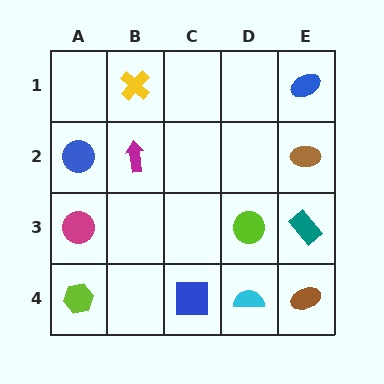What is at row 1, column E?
A blue ellipse.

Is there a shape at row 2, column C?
No, that cell is empty.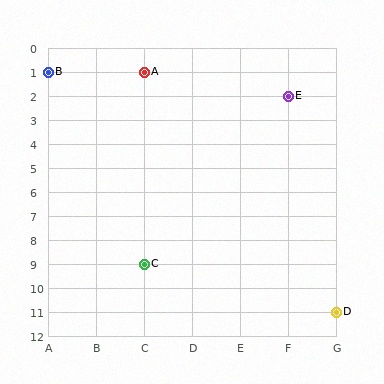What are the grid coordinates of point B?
Point B is at grid coordinates (A, 1).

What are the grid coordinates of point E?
Point E is at grid coordinates (F, 2).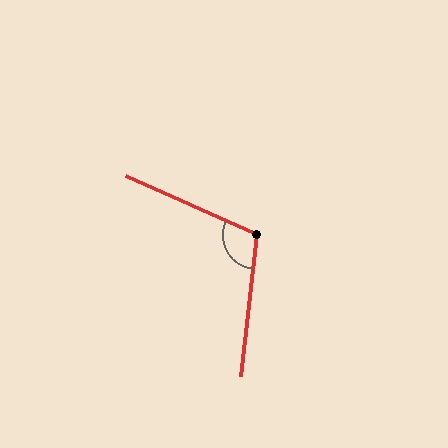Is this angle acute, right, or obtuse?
It is obtuse.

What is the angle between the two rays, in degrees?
Approximately 108 degrees.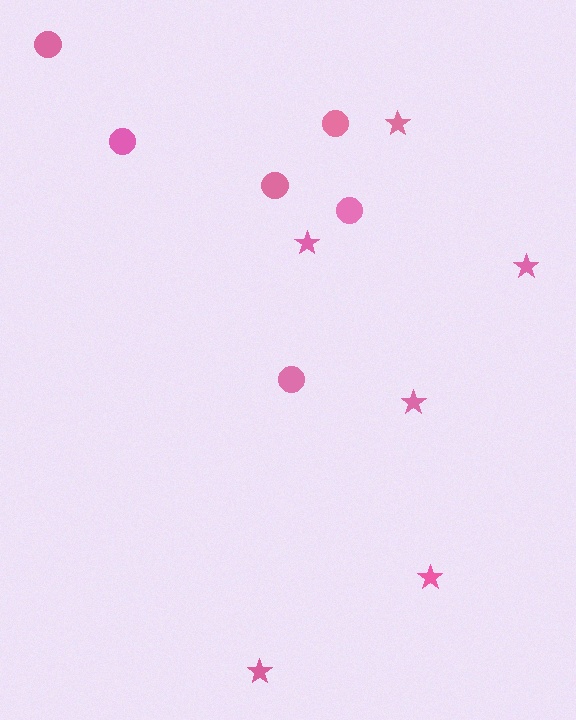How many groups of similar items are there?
There are 2 groups: one group of circles (6) and one group of stars (6).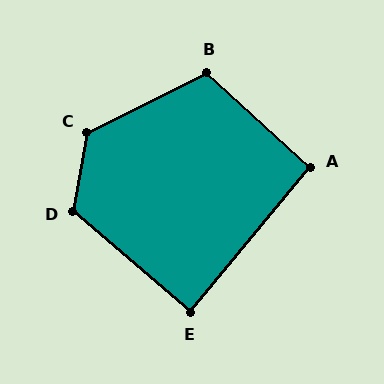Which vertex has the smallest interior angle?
E, at approximately 89 degrees.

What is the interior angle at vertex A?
Approximately 93 degrees (approximately right).